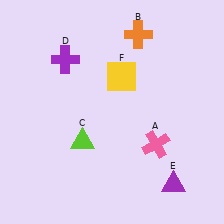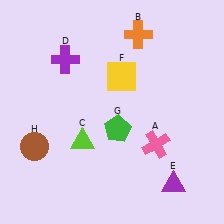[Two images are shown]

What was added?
A green pentagon (G), a brown circle (H) were added in Image 2.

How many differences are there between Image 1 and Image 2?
There are 2 differences between the two images.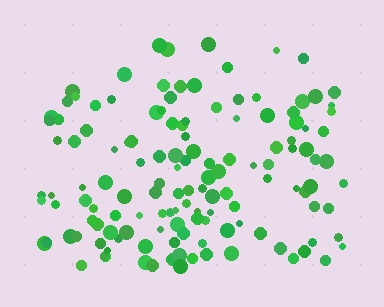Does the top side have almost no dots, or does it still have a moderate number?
Still a moderate number, just noticeably fewer than the bottom.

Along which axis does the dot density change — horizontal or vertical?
Vertical.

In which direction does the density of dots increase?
From top to bottom, with the bottom side densest.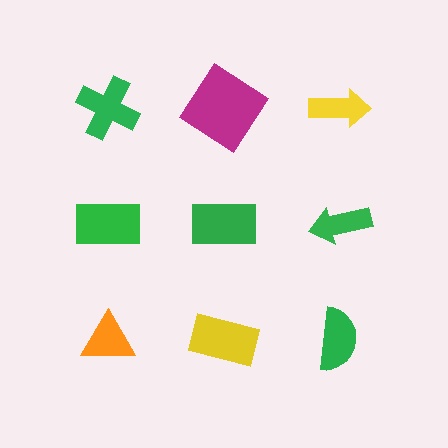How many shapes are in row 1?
3 shapes.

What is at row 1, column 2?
A magenta diamond.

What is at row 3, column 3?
A green semicircle.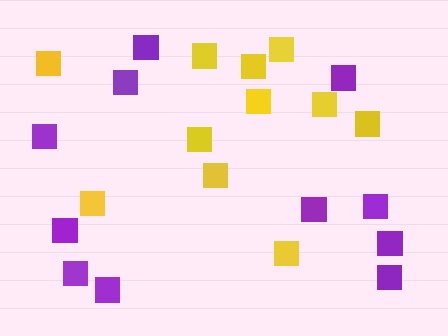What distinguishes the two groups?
There are 2 groups: one group of purple squares (11) and one group of yellow squares (11).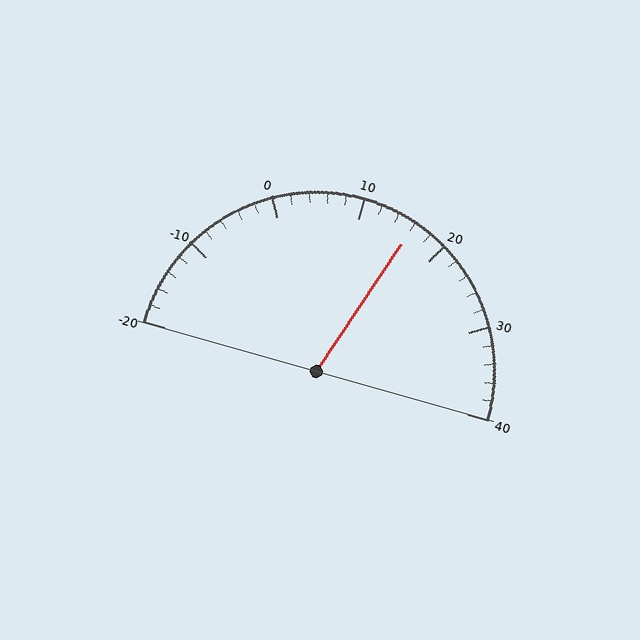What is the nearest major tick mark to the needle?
The nearest major tick mark is 20.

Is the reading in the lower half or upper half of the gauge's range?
The reading is in the upper half of the range (-20 to 40).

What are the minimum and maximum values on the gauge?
The gauge ranges from -20 to 40.